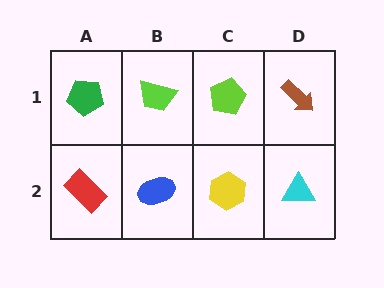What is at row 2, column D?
A cyan triangle.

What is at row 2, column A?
A red rectangle.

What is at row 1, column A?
A green pentagon.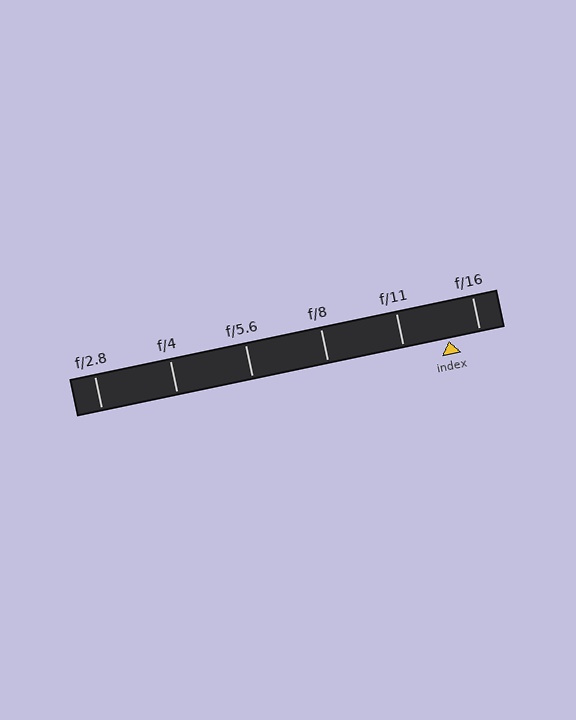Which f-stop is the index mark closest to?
The index mark is closest to f/16.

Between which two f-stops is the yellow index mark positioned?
The index mark is between f/11 and f/16.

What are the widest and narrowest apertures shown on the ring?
The widest aperture shown is f/2.8 and the narrowest is f/16.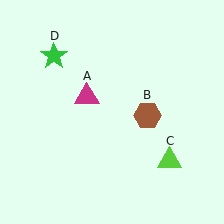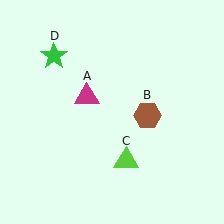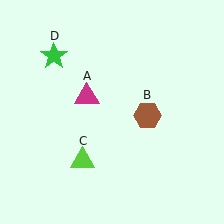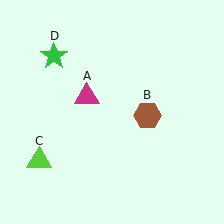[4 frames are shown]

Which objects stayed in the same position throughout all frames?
Magenta triangle (object A) and brown hexagon (object B) and green star (object D) remained stationary.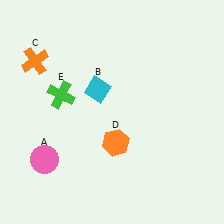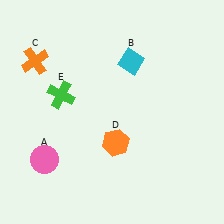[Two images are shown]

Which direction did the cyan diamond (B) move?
The cyan diamond (B) moved right.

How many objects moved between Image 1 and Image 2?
1 object moved between the two images.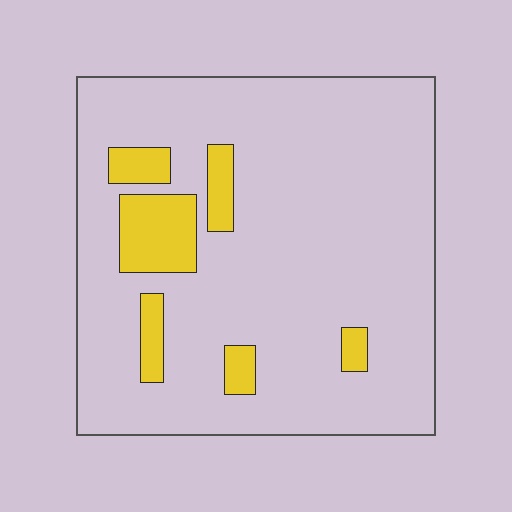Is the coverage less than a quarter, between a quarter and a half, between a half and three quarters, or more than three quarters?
Less than a quarter.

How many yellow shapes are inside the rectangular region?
6.